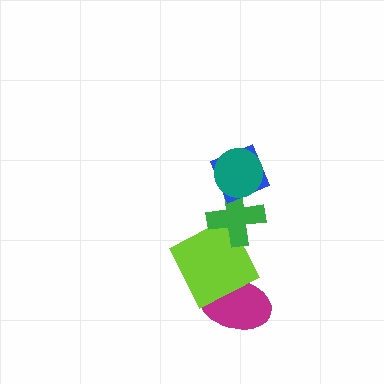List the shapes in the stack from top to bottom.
From top to bottom: the teal circle, the blue diamond, the green cross, the lime square, the magenta ellipse.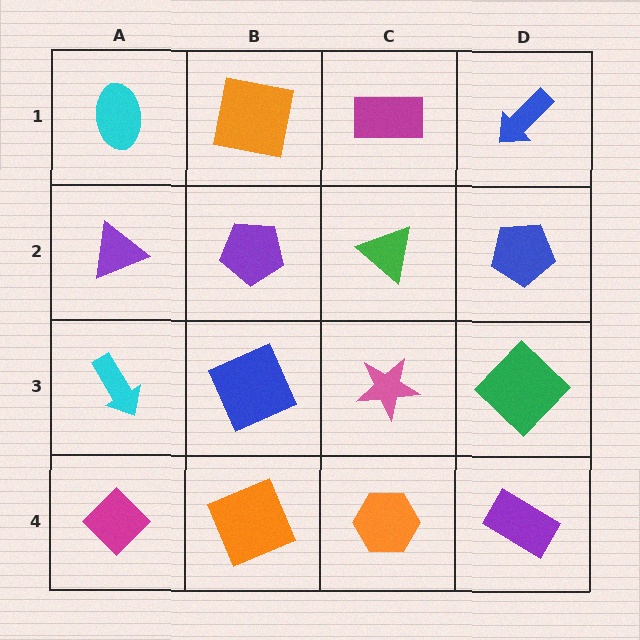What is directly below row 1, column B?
A purple pentagon.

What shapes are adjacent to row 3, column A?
A purple triangle (row 2, column A), a magenta diamond (row 4, column A), a blue square (row 3, column B).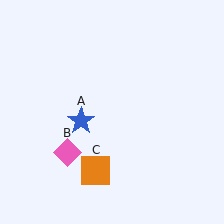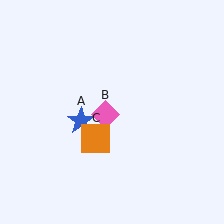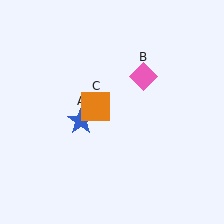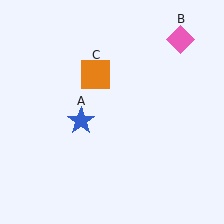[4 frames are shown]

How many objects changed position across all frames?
2 objects changed position: pink diamond (object B), orange square (object C).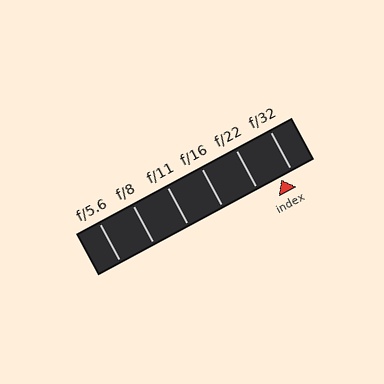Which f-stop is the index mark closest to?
The index mark is closest to f/32.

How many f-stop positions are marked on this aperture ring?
There are 6 f-stop positions marked.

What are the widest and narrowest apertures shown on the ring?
The widest aperture shown is f/5.6 and the narrowest is f/32.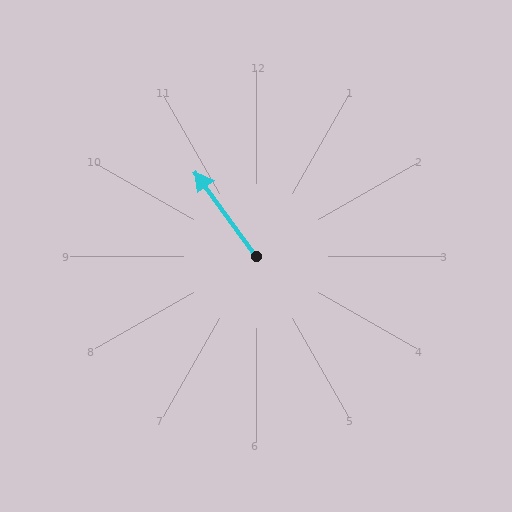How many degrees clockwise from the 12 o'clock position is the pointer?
Approximately 324 degrees.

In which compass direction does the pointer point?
Northwest.